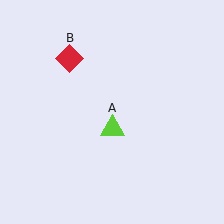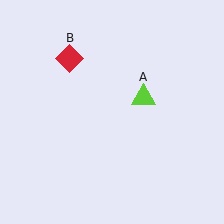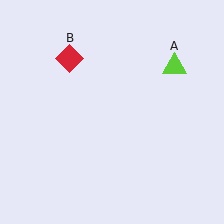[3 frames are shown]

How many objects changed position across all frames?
1 object changed position: lime triangle (object A).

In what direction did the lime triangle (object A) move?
The lime triangle (object A) moved up and to the right.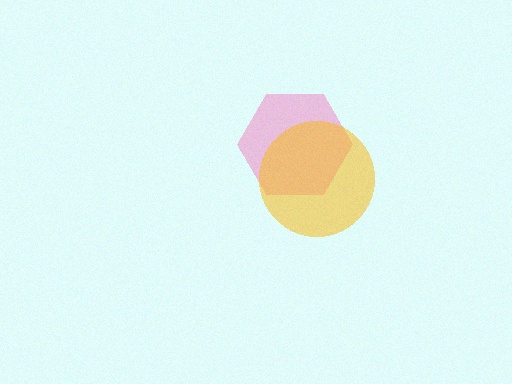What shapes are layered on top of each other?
The layered shapes are: a pink hexagon, a yellow circle.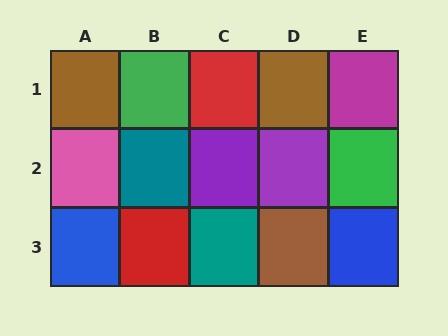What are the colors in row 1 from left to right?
Brown, green, red, brown, magenta.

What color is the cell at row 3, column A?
Blue.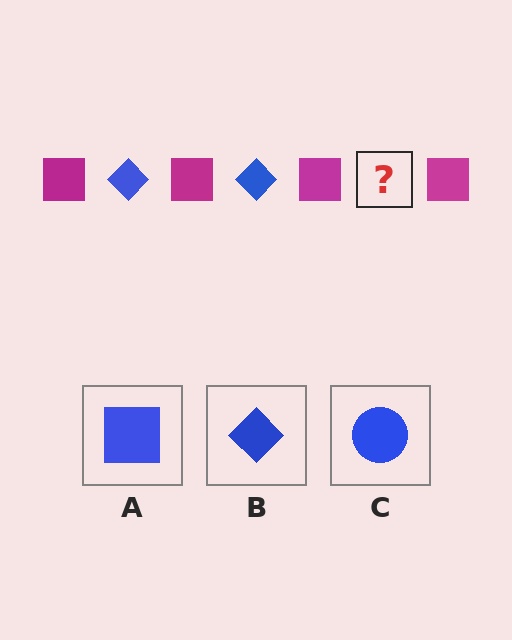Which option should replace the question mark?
Option B.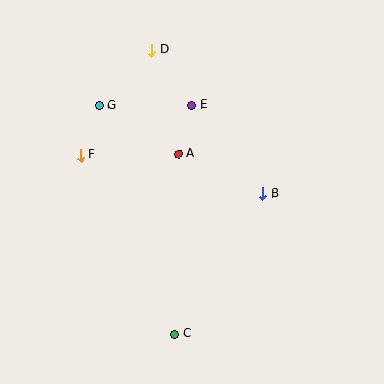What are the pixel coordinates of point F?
Point F is at (81, 155).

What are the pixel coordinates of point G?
Point G is at (99, 106).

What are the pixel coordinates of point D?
Point D is at (151, 50).